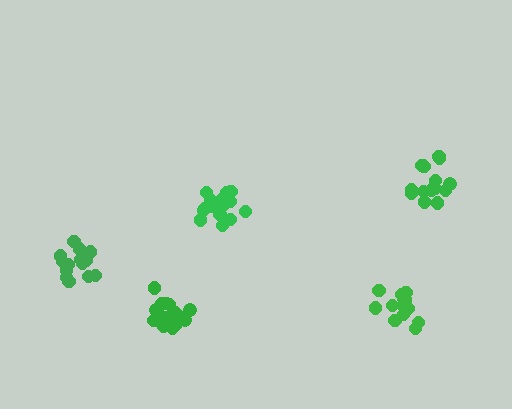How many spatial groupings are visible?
There are 5 spatial groupings.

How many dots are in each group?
Group 1: 17 dots, Group 2: 15 dots, Group 3: 15 dots, Group 4: 17 dots, Group 5: 15 dots (79 total).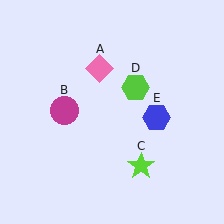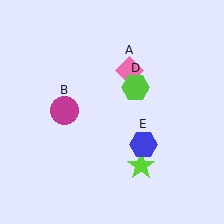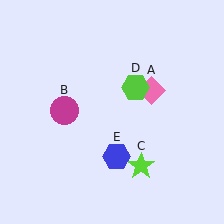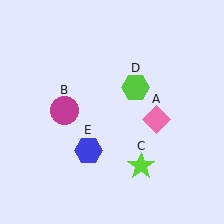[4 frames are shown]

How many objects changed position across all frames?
2 objects changed position: pink diamond (object A), blue hexagon (object E).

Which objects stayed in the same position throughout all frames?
Magenta circle (object B) and lime star (object C) and lime hexagon (object D) remained stationary.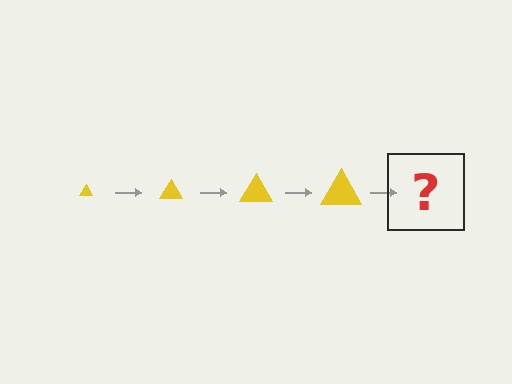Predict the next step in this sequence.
The next step is a yellow triangle, larger than the previous one.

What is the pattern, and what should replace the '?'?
The pattern is that the triangle gets progressively larger each step. The '?' should be a yellow triangle, larger than the previous one.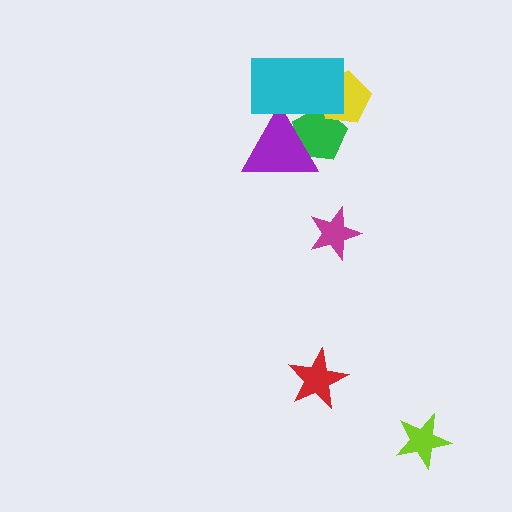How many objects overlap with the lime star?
0 objects overlap with the lime star.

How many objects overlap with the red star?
0 objects overlap with the red star.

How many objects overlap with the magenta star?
0 objects overlap with the magenta star.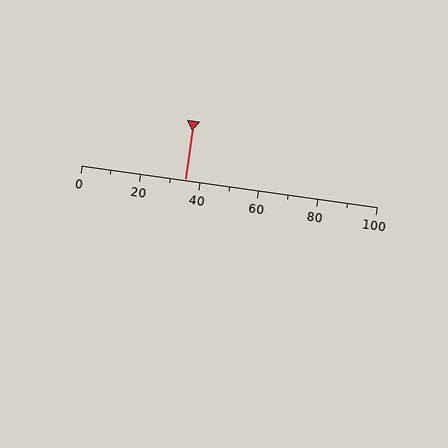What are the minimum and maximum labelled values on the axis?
The axis runs from 0 to 100.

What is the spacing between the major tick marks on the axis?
The major ticks are spaced 20 apart.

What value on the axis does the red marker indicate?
The marker indicates approximately 35.